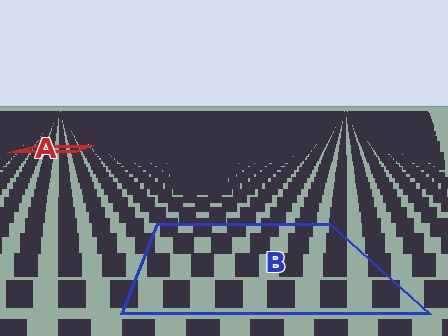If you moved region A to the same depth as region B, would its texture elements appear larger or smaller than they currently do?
They would appear larger. At a closer depth, the same texture elements are projected at a bigger on-screen size.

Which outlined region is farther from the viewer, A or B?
Region A is farther from the viewer — the texture elements inside it appear smaller and more densely packed.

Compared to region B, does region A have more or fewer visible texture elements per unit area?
Region A has more texture elements per unit area — they are packed more densely because it is farther away.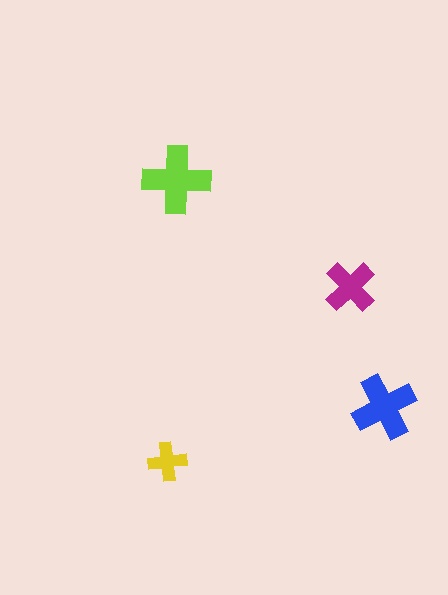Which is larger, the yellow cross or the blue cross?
The blue one.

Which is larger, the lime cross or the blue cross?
The lime one.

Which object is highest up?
The lime cross is topmost.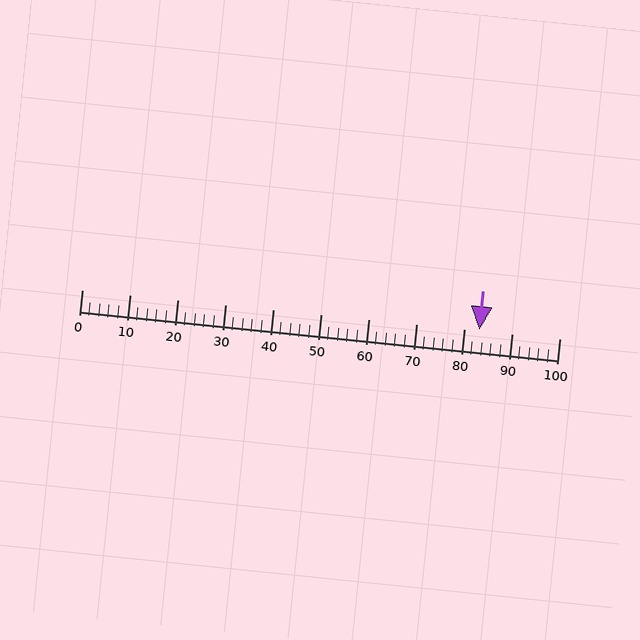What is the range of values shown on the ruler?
The ruler shows values from 0 to 100.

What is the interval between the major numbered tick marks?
The major tick marks are spaced 10 units apart.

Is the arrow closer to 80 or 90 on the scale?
The arrow is closer to 80.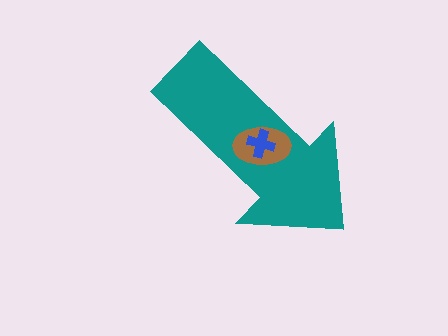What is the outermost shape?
The teal arrow.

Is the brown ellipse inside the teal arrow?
Yes.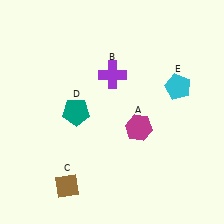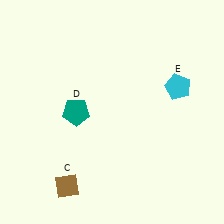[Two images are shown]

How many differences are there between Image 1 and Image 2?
There are 2 differences between the two images.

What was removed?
The purple cross (B), the magenta hexagon (A) were removed in Image 2.